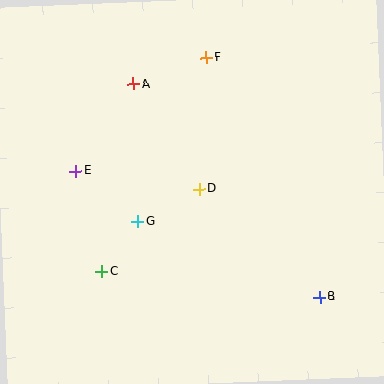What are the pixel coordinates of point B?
Point B is at (320, 297).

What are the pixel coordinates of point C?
Point C is at (102, 271).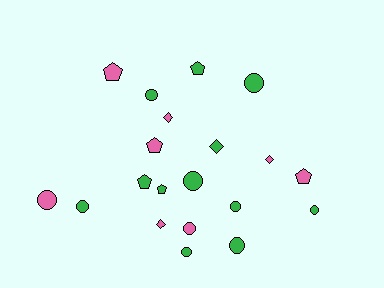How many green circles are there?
There are 8 green circles.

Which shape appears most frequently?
Circle, with 10 objects.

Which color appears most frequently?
Green, with 12 objects.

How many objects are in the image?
There are 20 objects.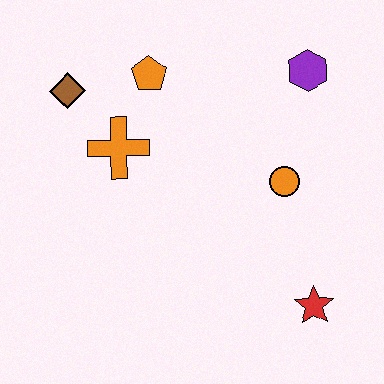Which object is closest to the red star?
The orange circle is closest to the red star.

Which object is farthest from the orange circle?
The brown diamond is farthest from the orange circle.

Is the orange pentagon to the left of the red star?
Yes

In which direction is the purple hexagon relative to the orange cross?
The purple hexagon is to the right of the orange cross.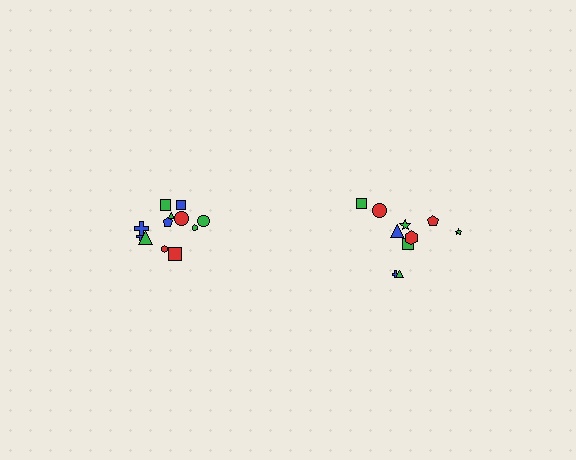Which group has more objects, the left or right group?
The left group.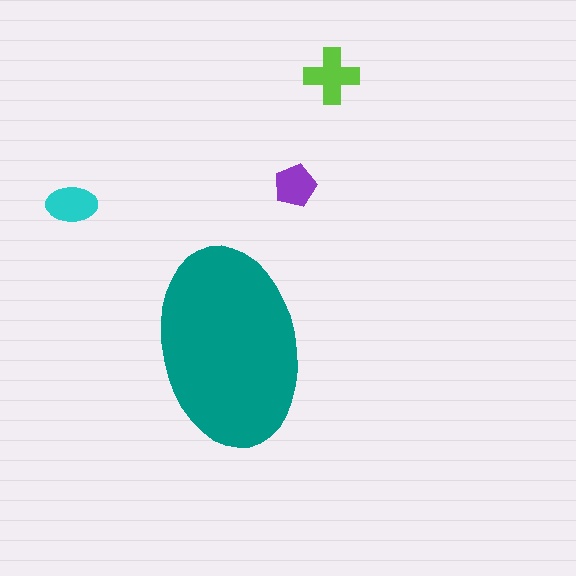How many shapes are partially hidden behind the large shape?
0 shapes are partially hidden.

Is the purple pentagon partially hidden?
No, the purple pentagon is fully visible.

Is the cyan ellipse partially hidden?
No, the cyan ellipse is fully visible.